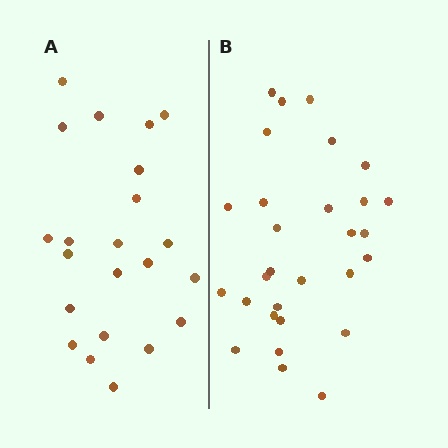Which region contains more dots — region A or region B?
Region B (the right region) has more dots.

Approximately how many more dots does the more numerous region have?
Region B has roughly 8 or so more dots than region A.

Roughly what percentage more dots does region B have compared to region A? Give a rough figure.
About 30% more.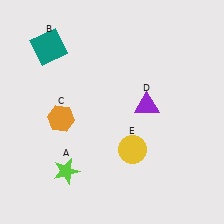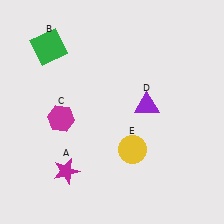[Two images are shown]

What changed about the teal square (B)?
In Image 1, B is teal. In Image 2, it changed to green.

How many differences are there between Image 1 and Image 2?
There are 3 differences between the two images.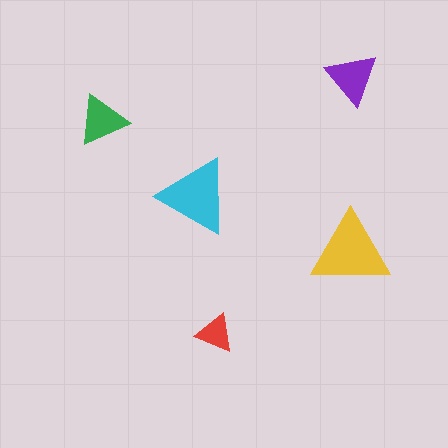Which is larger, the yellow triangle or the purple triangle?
The yellow one.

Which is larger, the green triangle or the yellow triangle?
The yellow one.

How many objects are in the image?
There are 5 objects in the image.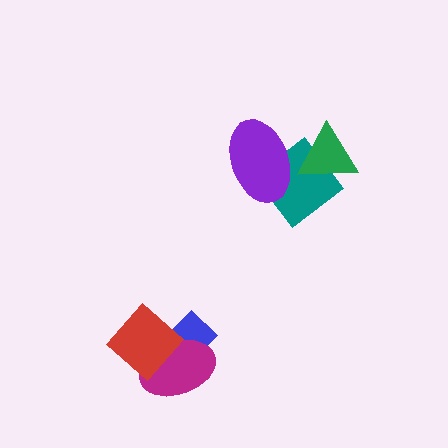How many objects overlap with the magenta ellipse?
2 objects overlap with the magenta ellipse.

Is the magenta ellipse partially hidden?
Yes, it is partially covered by another shape.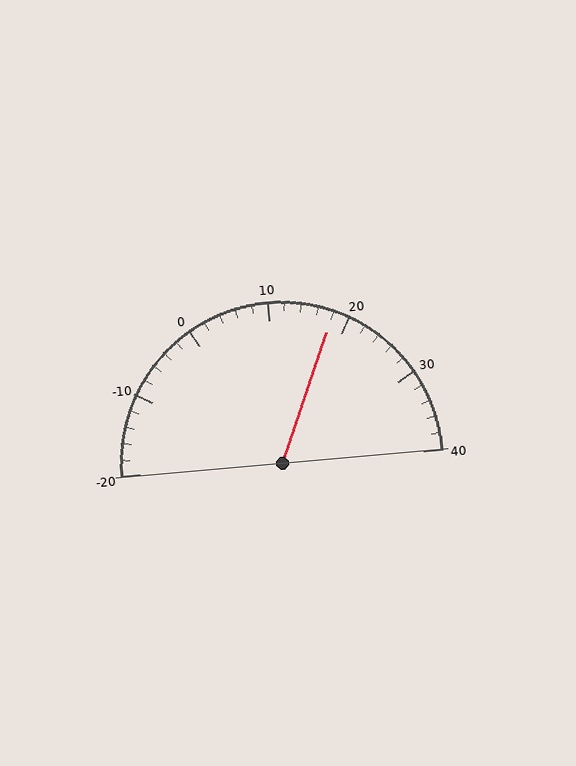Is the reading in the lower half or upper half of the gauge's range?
The reading is in the upper half of the range (-20 to 40).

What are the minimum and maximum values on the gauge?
The gauge ranges from -20 to 40.